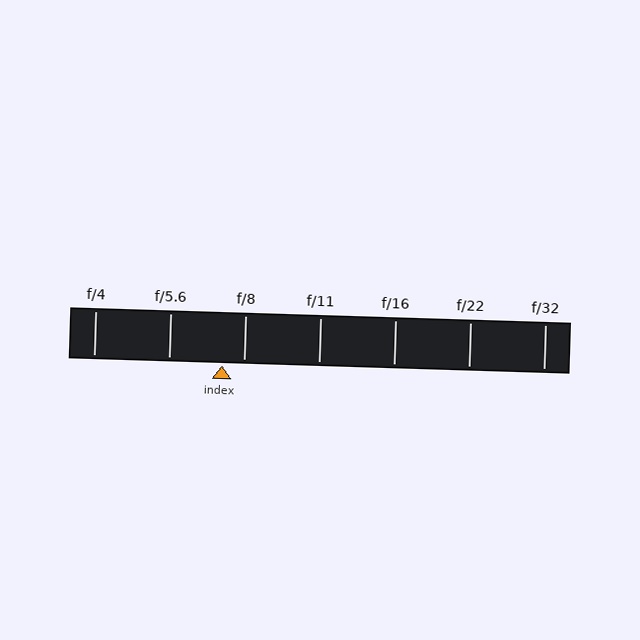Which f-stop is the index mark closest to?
The index mark is closest to f/8.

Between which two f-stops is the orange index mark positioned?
The index mark is between f/5.6 and f/8.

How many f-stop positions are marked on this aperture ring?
There are 7 f-stop positions marked.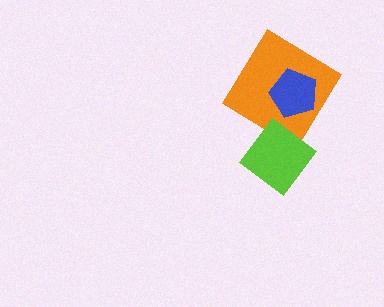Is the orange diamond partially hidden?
Yes, it is partially covered by another shape.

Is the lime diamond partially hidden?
No, no other shape covers it.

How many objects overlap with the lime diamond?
1 object overlaps with the lime diamond.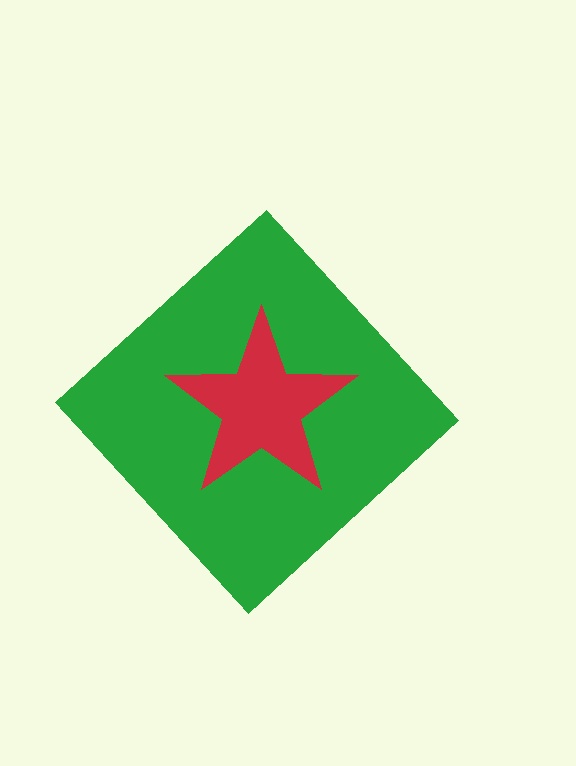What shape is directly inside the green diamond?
The red star.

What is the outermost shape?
The green diamond.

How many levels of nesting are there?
2.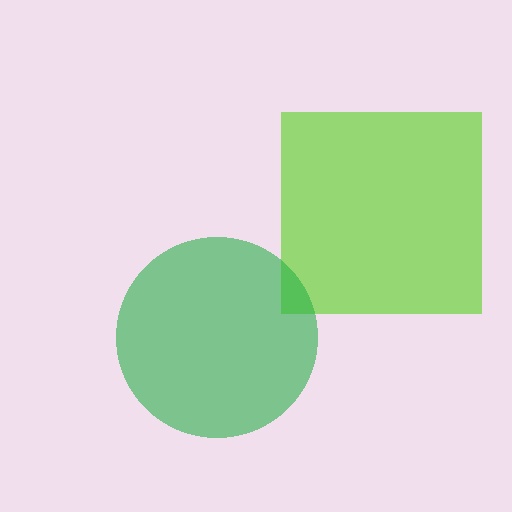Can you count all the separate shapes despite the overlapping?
Yes, there are 2 separate shapes.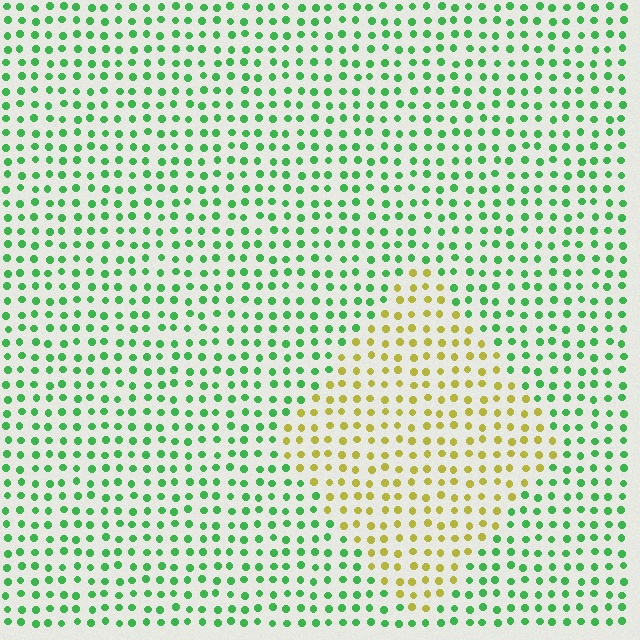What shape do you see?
I see a diamond.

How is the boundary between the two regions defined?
The boundary is defined purely by a slight shift in hue (about 68 degrees). Spacing, size, and orientation are identical on both sides.